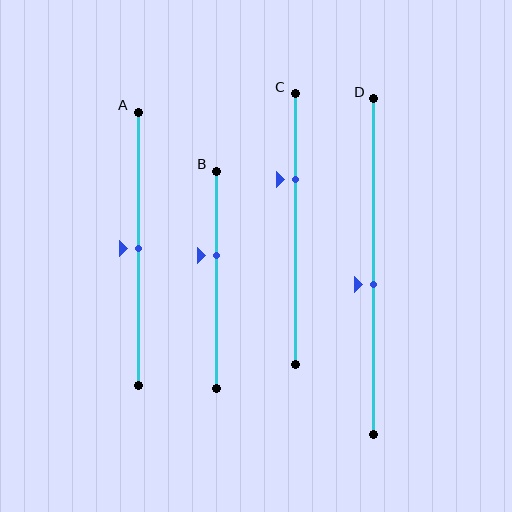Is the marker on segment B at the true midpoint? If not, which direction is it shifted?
No, the marker on segment B is shifted upward by about 11% of the segment length.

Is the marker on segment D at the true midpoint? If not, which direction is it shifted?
No, the marker on segment D is shifted downward by about 5% of the segment length.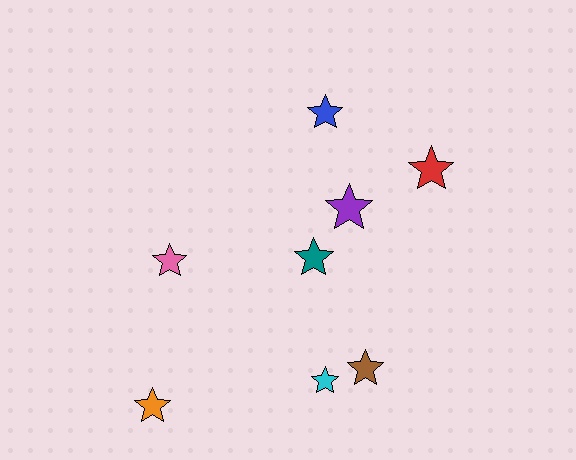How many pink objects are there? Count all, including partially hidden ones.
There is 1 pink object.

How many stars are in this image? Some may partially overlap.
There are 8 stars.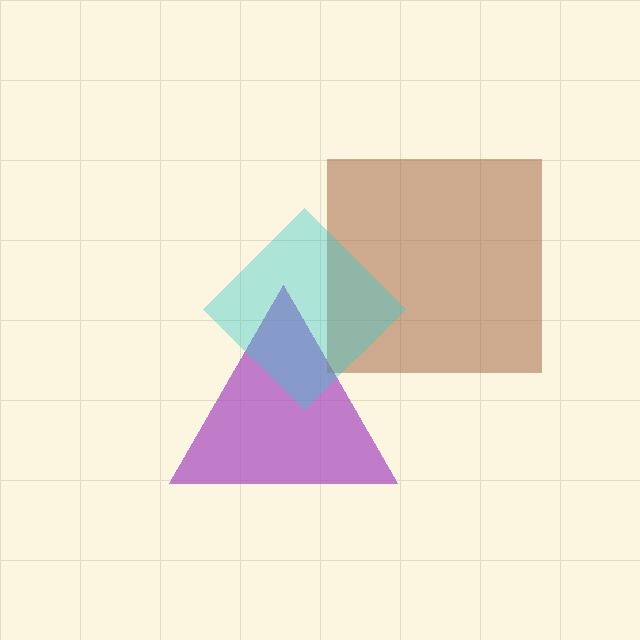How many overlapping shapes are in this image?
There are 3 overlapping shapes in the image.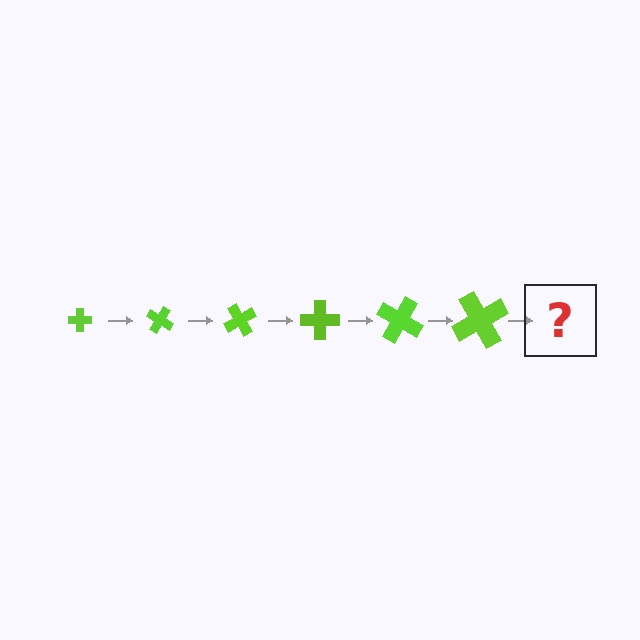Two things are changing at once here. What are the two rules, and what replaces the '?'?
The two rules are that the cross grows larger each step and it rotates 30 degrees each step. The '?' should be a cross, larger than the previous one and rotated 180 degrees from the start.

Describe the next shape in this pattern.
It should be a cross, larger than the previous one and rotated 180 degrees from the start.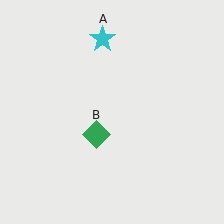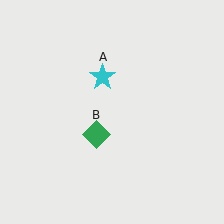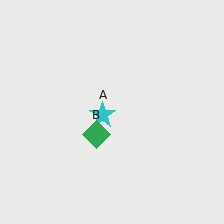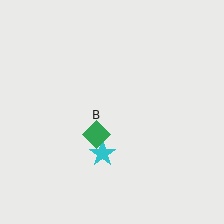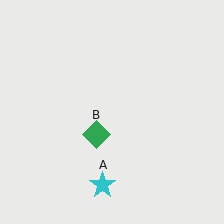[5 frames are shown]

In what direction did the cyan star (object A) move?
The cyan star (object A) moved down.